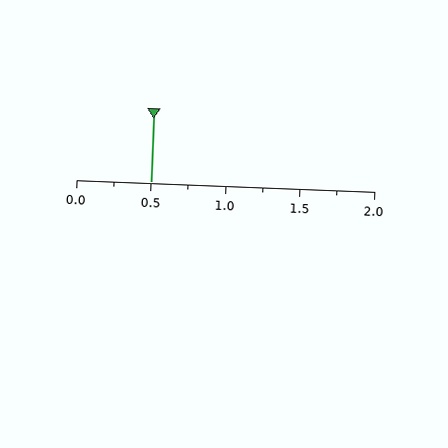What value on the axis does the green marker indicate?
The marker indicates approximately 0.5.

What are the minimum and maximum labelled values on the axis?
The axis runs from 0.0 to 2.0.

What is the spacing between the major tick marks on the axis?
The major ticks are spaced 0.5 apart.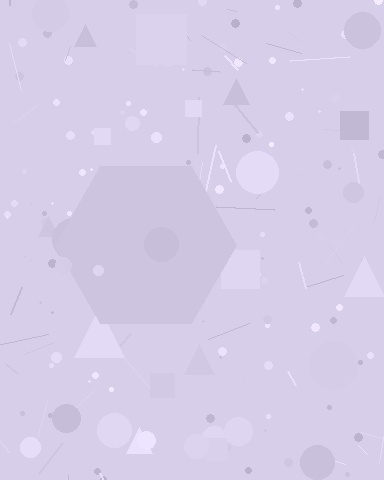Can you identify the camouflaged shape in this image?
The camouflaged shape is a hexagon.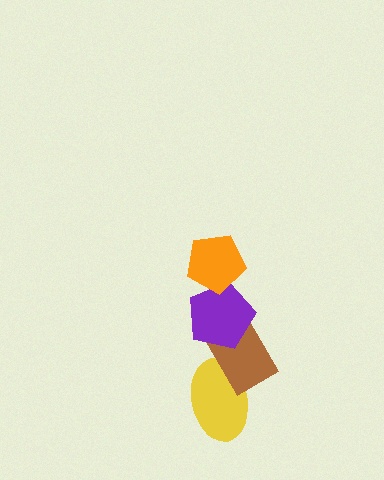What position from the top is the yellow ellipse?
The yellow ellipse is 4th from the top.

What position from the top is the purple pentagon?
The purple pentagon is 2nd from the top.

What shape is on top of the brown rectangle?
The purple pentagon is on top of the brown rectangle.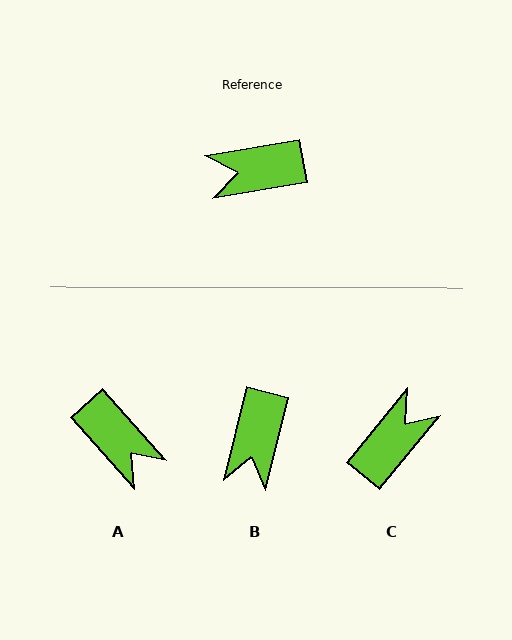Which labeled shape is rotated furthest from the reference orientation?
C, about 139 degrees away.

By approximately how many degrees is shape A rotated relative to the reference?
Approximately 122 degrees counter-clockwise.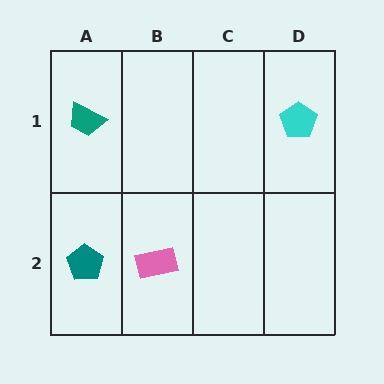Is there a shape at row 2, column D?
No, that cell is empty.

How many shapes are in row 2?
2 shapes.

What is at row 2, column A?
A teal pentagon.